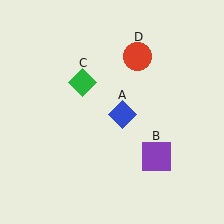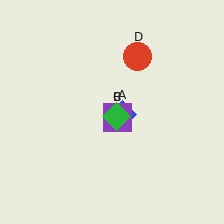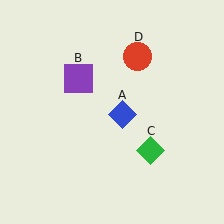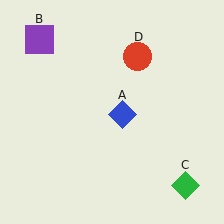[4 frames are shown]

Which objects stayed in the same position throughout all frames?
Blue diamond (object A) and red circle (object D) remained stationary.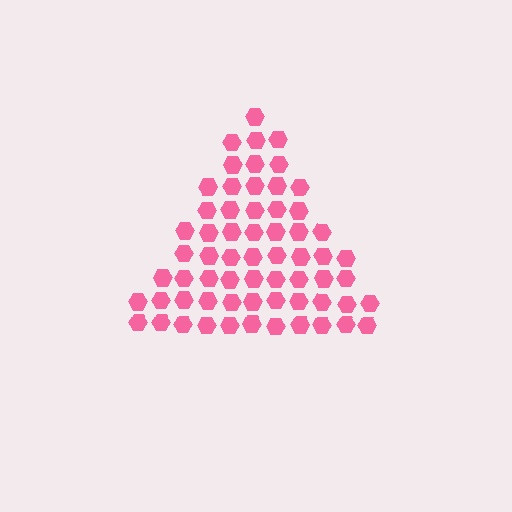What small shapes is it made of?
It is made of small hexagons.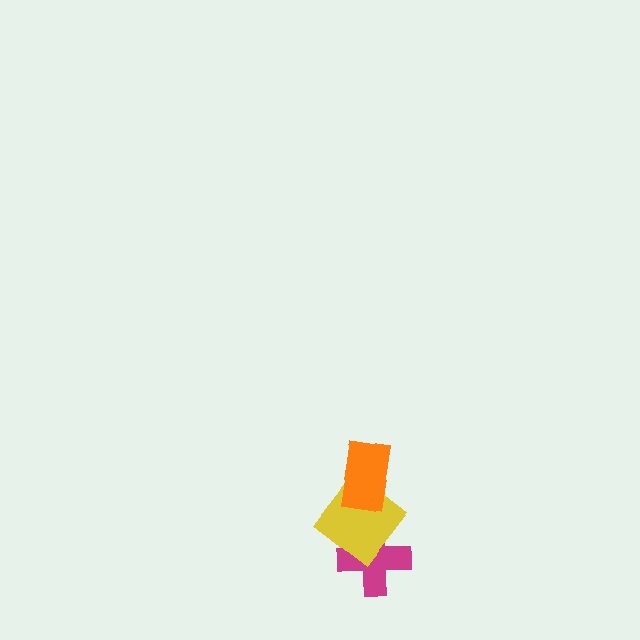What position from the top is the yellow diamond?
The yellow diamond is 2nd from the top.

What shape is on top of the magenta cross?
The yellow diamond is on top of the magenta cross.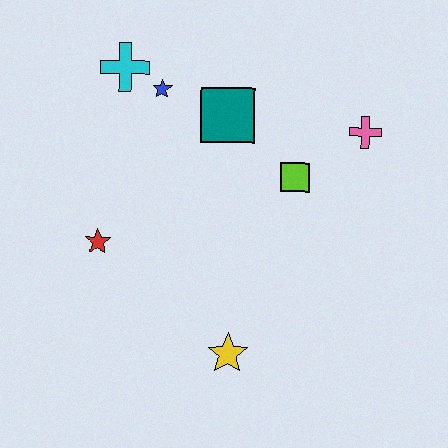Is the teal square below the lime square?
No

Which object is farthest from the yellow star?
The cyan cross is farthest from the yellow star.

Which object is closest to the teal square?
The blue star is closest to the teal square.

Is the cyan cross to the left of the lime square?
Yes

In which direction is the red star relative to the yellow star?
The red star is to the left of the yellow star.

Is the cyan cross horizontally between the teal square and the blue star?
No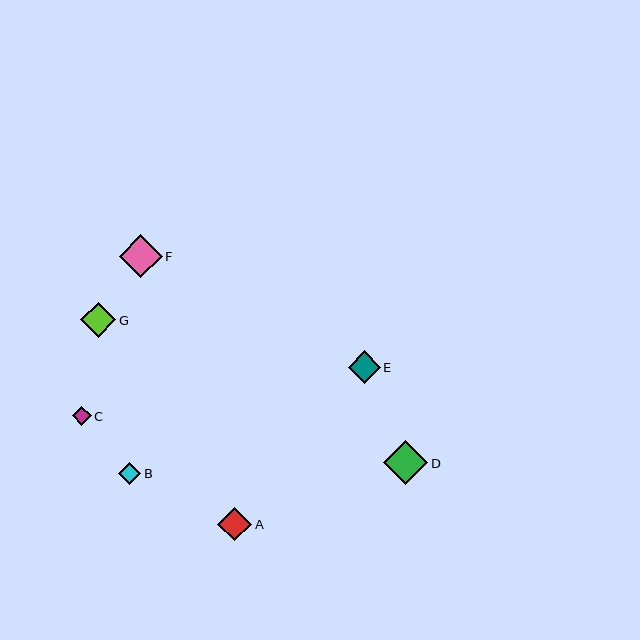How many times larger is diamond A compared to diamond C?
Diamond A is approximately 1.8 times the size of diamond C.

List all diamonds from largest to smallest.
From largest to smallest: D, F, G, A, E, B, C.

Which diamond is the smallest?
Diamond C is the smallest with a size of approximately 19 pixels.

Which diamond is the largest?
Diamond D is the largest with a size of approximately 44 pixels.